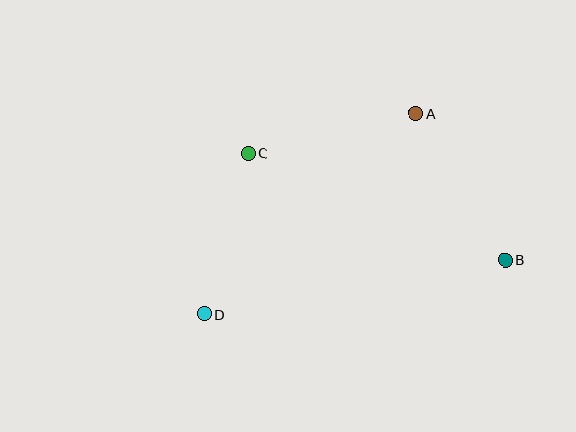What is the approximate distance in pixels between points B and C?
The distance between B and C is approximately 278 pixels.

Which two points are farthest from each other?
Points B and D are farthest from each other.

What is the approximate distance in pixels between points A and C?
The distance between A and C is approximately 172 pixels.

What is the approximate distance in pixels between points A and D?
The distance between A and D is approximately 292 pixels.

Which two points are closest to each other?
Points C and D are closest to each other.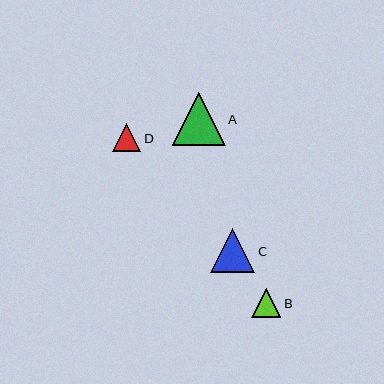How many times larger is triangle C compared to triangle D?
Triangle C is approximately 1.6 times the size of triangle D.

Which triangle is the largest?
Triangle A is the largest with a size of approximately 53 pixels.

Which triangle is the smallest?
Triangle D is the smallest with a size of approximately 28 pixels.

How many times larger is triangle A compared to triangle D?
Triangle A is approximately 1.9 times the size of triangle D.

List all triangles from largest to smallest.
From largest to smallest: A, C, B, D.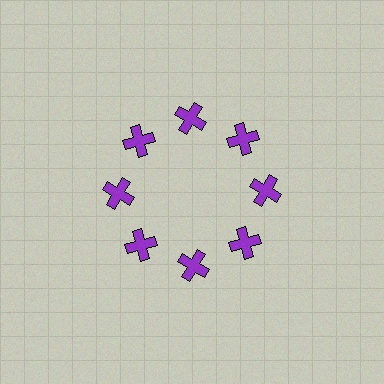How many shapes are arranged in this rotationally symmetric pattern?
There are 8 shapes, arranged in 8 groups of 1.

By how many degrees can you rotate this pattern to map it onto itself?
The pattern maps onto itself every 45 degrees of rotation.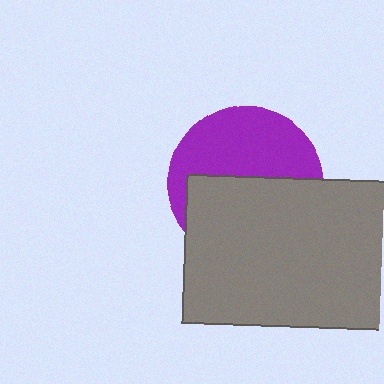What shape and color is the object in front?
The object in front is a gray rectangle.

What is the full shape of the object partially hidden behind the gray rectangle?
The partially hidden object is a purple circle.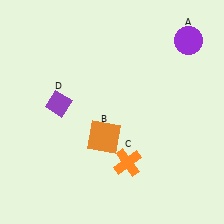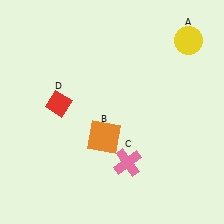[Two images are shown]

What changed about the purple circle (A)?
In Image 1, A is purple. In Image 2, it changed to yellow.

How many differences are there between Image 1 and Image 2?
There are 3 differences between the two images.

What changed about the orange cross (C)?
In Image 1, C is orange. In Image 2, it changed to pink.